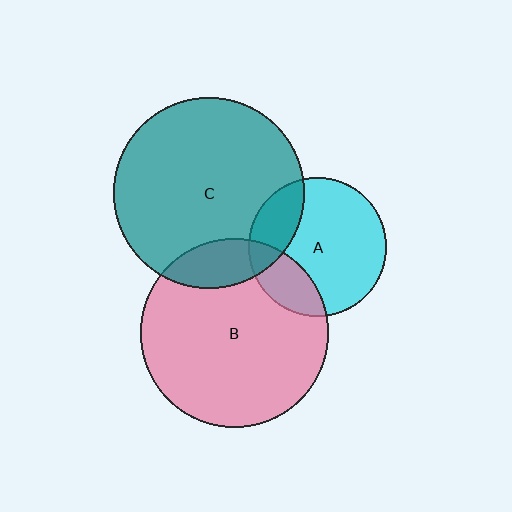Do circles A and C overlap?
Yes.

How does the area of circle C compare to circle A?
Approximately 1.9 times.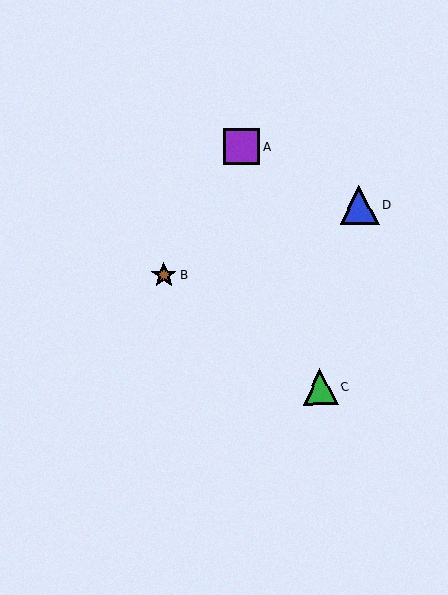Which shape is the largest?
The blue triangle (labeled D) is the largest.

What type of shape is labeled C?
Shape C is a green triangle.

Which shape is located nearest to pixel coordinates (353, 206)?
The blue triangle (labeled D) at (359, 205) is nearest to that location.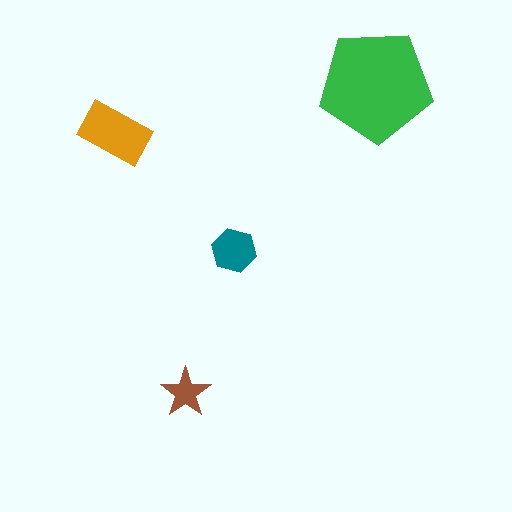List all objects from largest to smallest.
The green pentagon, the orange rectangle, the teal hexagon, the brown star.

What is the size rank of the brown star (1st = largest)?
4th.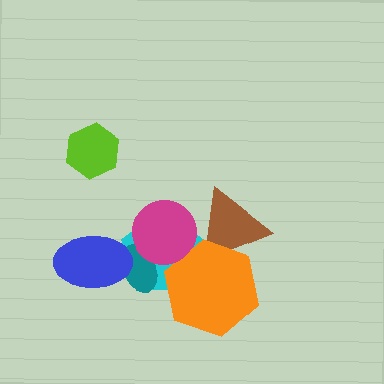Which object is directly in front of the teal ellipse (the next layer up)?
The magenta circle is directly in front of the teal ellipse.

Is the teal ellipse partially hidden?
Yes, it is partially covered by another shape.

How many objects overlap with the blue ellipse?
2 objects overlap with the blue ellipse.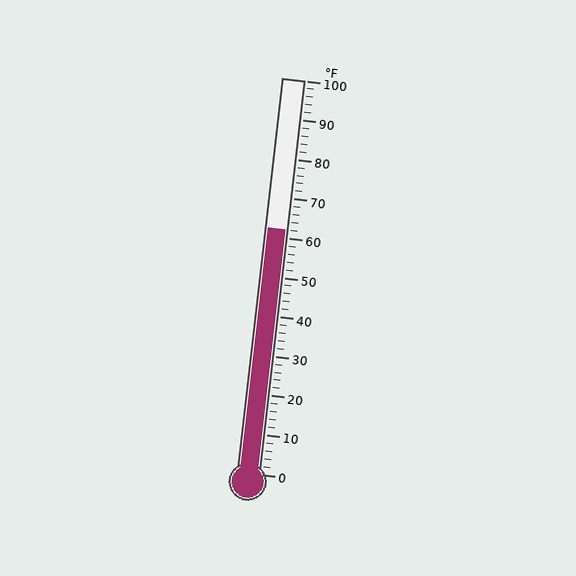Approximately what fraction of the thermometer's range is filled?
The thermometer is filled to approximately 60% of its range.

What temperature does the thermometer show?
The thermometer shows approximately 62°F.